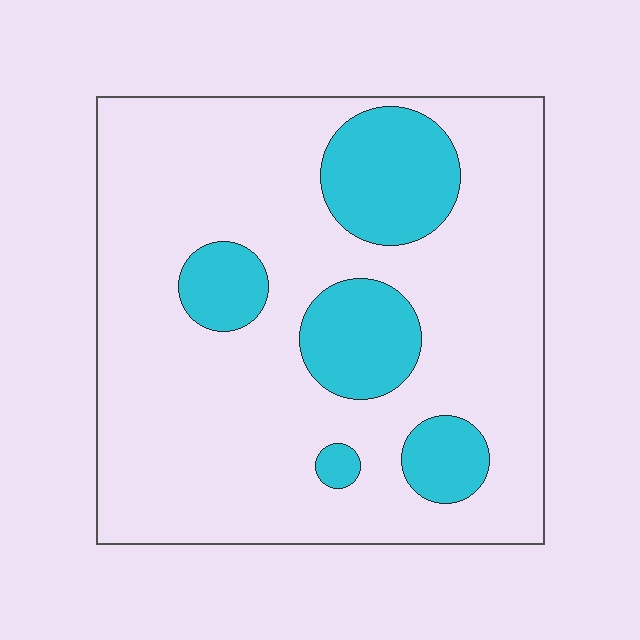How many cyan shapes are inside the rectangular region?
5.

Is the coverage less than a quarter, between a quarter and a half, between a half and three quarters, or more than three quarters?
Less than a quarter.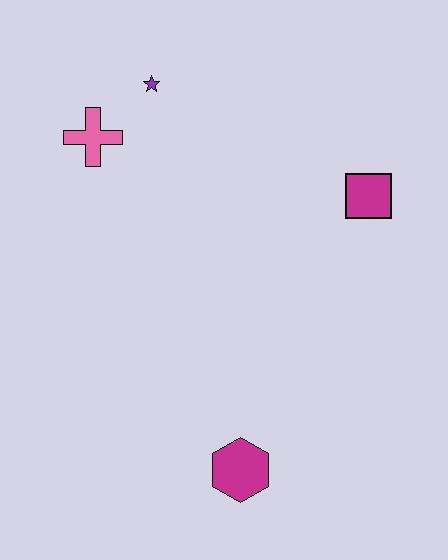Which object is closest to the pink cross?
The purple star is closest to the pink cross.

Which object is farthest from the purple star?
The magenta hexagon is farthest from the purple star.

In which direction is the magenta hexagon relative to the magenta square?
The magenta hexagon is below the magenta square.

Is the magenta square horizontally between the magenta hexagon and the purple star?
No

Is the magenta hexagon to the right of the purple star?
Yes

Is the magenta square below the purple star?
Yes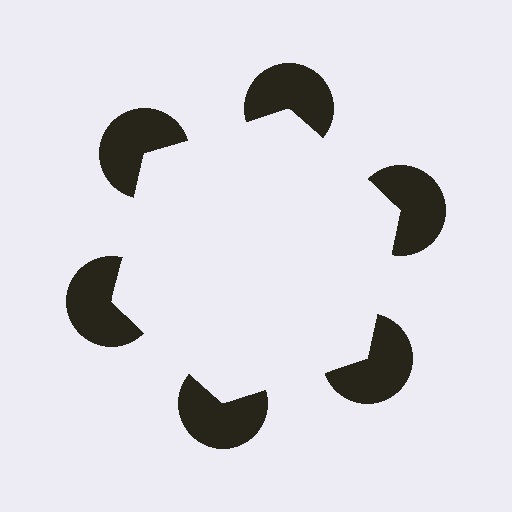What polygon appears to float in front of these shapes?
An illusory hexagon — its edges are inferred from the aligned wedge cuts in the pac-man discs, not physically drawn.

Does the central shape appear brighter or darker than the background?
It typically appears slightly brighter than the background, even though no actual brightness change is drawn.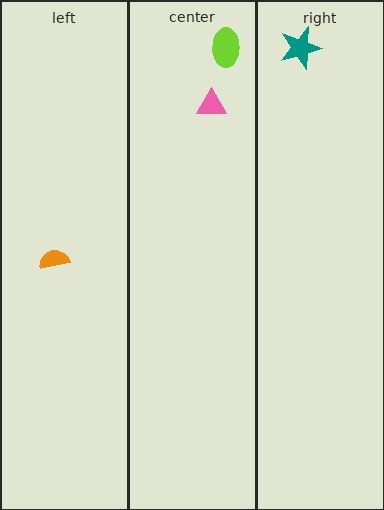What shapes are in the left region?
The orange semicircle.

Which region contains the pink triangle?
The center region.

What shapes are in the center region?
The pink triangle, the lime ellipse.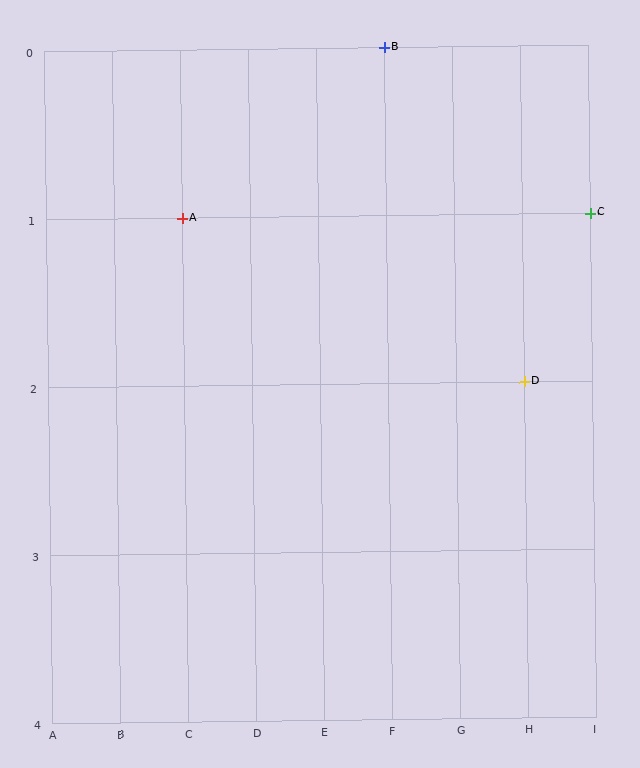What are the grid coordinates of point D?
Point D is at grid coordinates (H, 2).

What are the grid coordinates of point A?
Point A is at grid coordinates (C, 1).